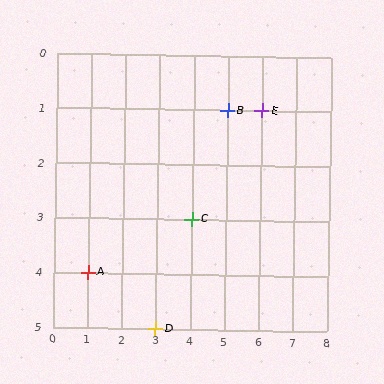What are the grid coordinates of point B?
Point B is at grid coordinates (5, 1).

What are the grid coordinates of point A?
Point A is at grid coordinates (1, 4).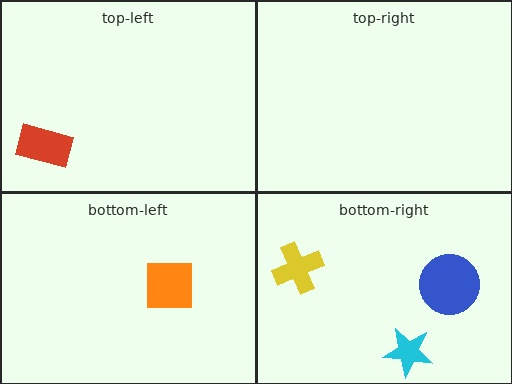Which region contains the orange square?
The bottom-left region.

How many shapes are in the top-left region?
1.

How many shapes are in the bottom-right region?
3.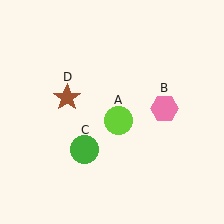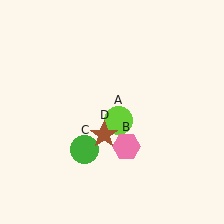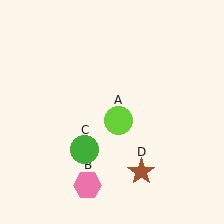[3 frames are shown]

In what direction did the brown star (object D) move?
The brown star (object D) moved down and to the right.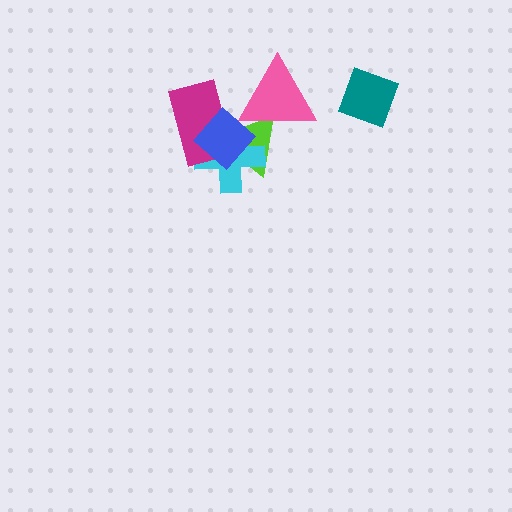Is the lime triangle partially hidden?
Yes, it is partially covered by another shape.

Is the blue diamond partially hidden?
Yes, it is partially covered by another shape.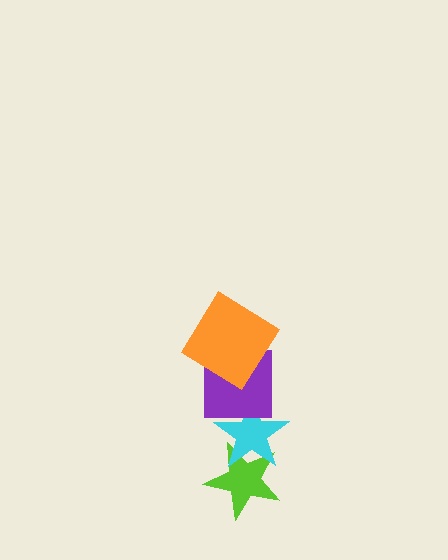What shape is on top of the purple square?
The orange diamond is on top of the purple square.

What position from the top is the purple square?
The purple square is 2nd from the top.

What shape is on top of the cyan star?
The purple square is on top of the cyan star.